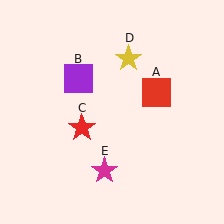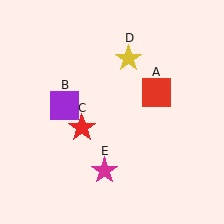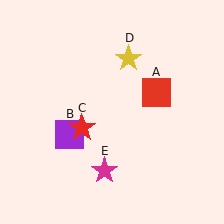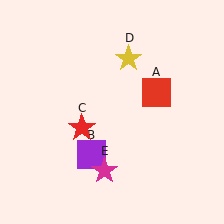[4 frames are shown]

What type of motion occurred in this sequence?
The purple square (object B) rotated counterclockwise around the center of the scene.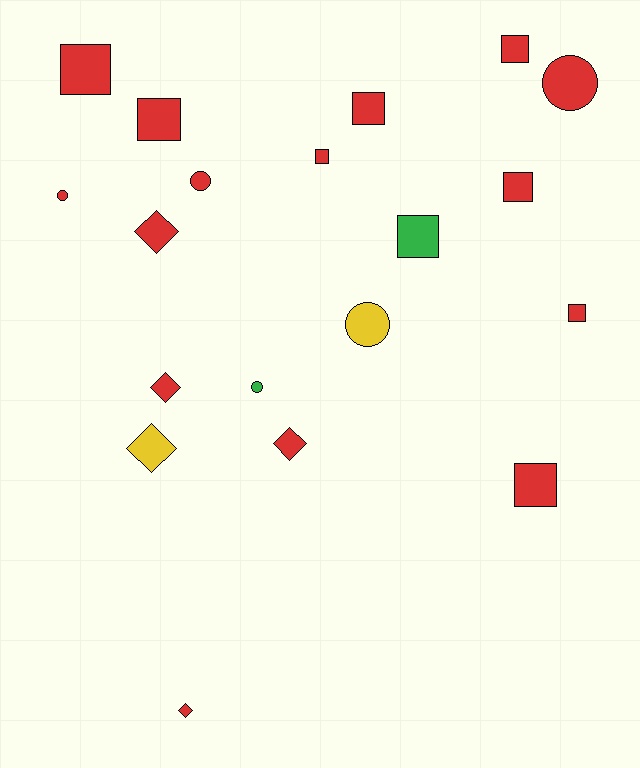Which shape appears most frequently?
Square, with 9 objects.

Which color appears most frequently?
Red, with 15 objects.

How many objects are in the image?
There are 19 objects.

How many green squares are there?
There is 1 green square.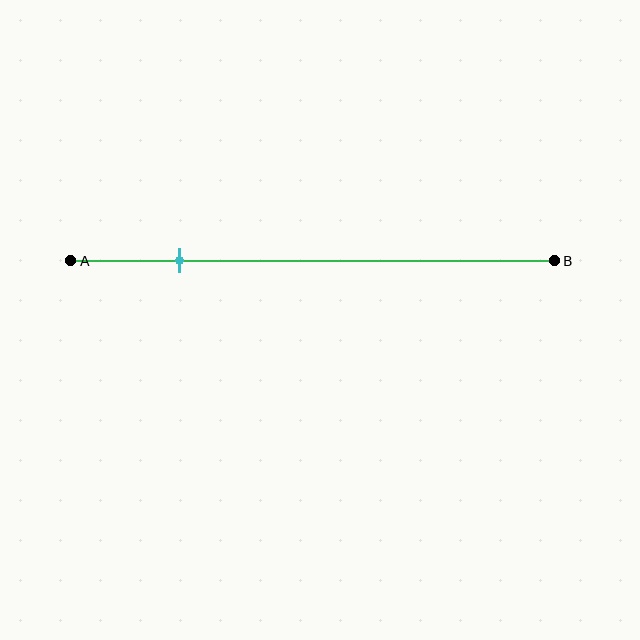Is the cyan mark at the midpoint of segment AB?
No, the mark is at about 20% from A, not at the 50% midpoint.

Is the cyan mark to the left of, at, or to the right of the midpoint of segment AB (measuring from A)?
The cyan mark is to the left of the midpoint of segment AB.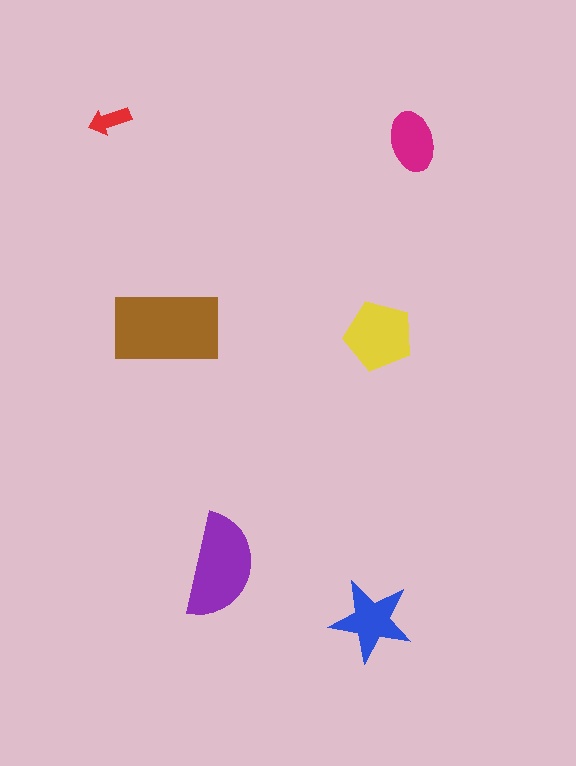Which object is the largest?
The brown rectangle.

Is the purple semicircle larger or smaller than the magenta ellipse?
Larger.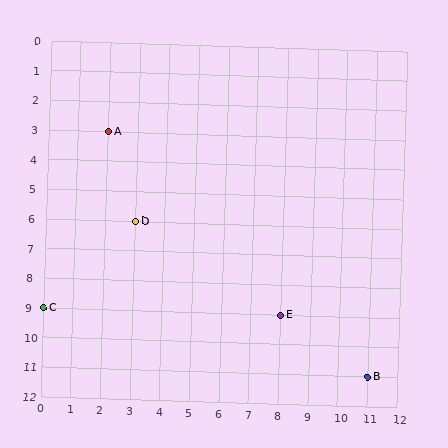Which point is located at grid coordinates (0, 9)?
Point C is at (0, 9).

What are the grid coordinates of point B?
Point B is at grid coordinates (11, 11).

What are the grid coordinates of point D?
Point D is at grid coordinates (3, 6).